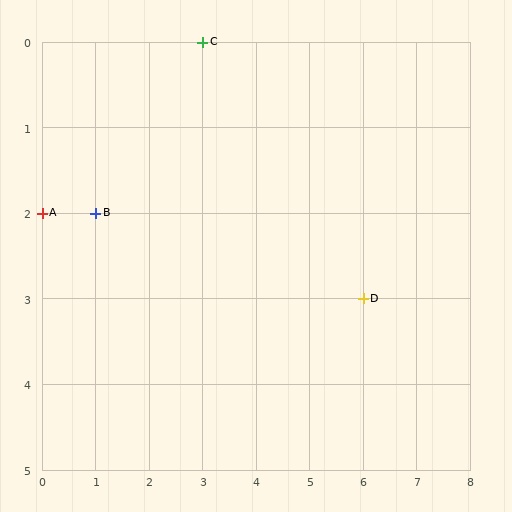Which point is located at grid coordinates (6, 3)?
Point D is at (6, 3).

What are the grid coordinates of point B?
Point B is at grid coordinates (1, 2).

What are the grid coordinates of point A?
Point A is at grid coordinates (0, 2).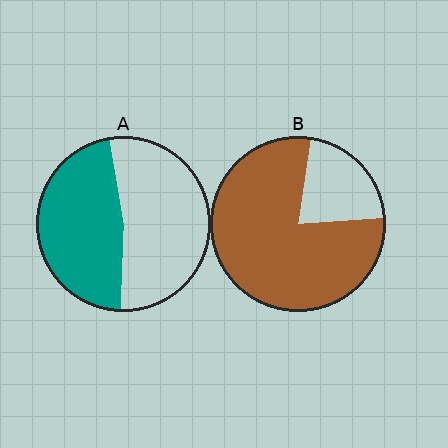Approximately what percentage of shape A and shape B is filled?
A is approximately 45% and B is approximately 80%.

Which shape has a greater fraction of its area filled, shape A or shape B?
Shape B.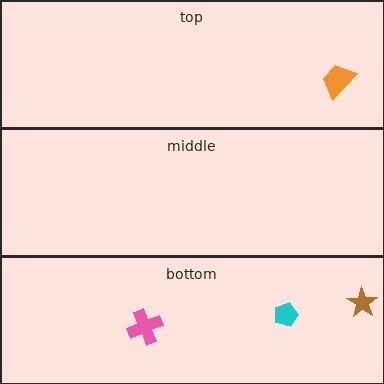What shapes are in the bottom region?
The cyan pentagon, the brown star, the pink cross.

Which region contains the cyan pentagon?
The bottom region.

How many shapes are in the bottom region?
3.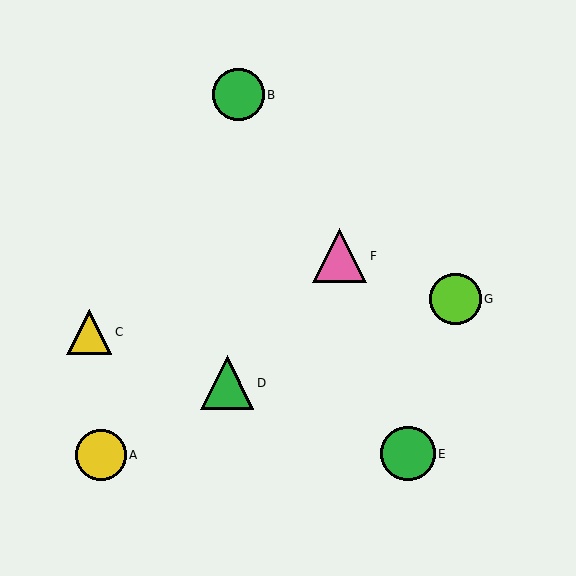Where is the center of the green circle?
The center of the green circle is at (408, 454).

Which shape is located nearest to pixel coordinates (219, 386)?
The green triangle (labeled D) at (227, 383) is nearest to that location.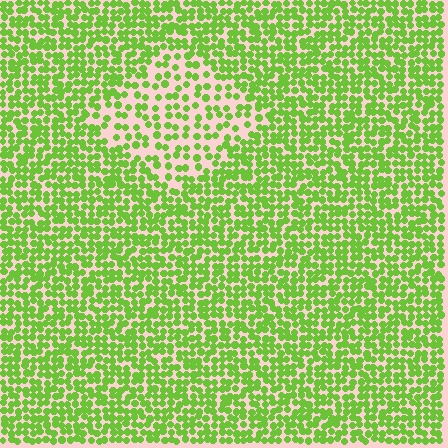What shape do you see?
I see a diamond.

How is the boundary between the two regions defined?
The boundary is defined by a change in element density (approximately 1.9x ratio). All elements are the same color, size, and shape.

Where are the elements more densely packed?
The elements are more densely packed outside the diamond boundary.